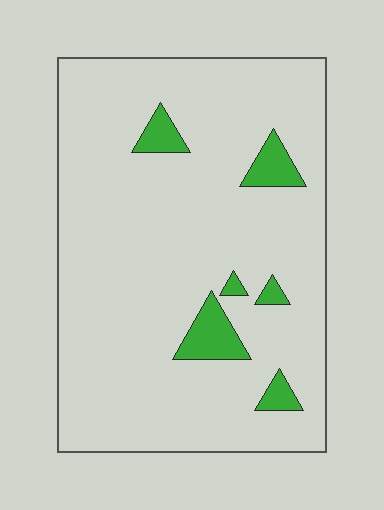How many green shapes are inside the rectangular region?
6.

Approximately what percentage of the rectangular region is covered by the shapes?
Approximately 10%.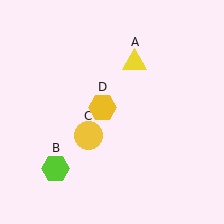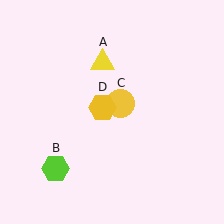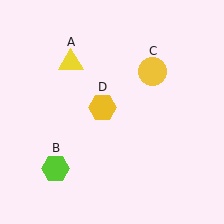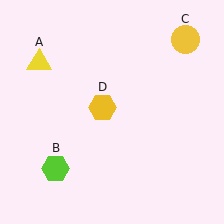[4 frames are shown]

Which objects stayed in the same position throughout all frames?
Lime hexagon (object B) and yellow hexagon (object D) remained stationary.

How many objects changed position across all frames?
2 objects changed position: yellow triangle (object A), yellow circle (object C).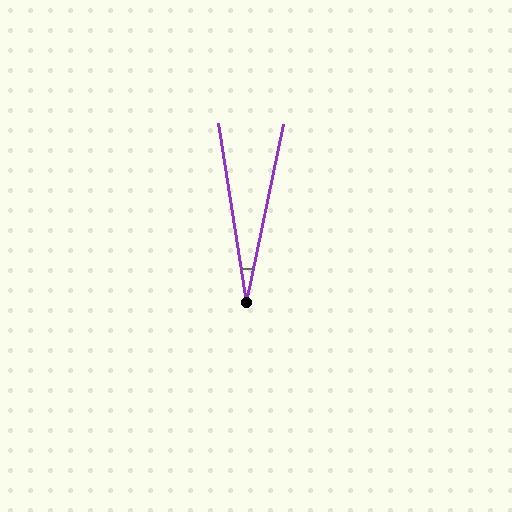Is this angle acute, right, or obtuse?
It is acute.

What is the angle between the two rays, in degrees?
Approximately 20 degrees.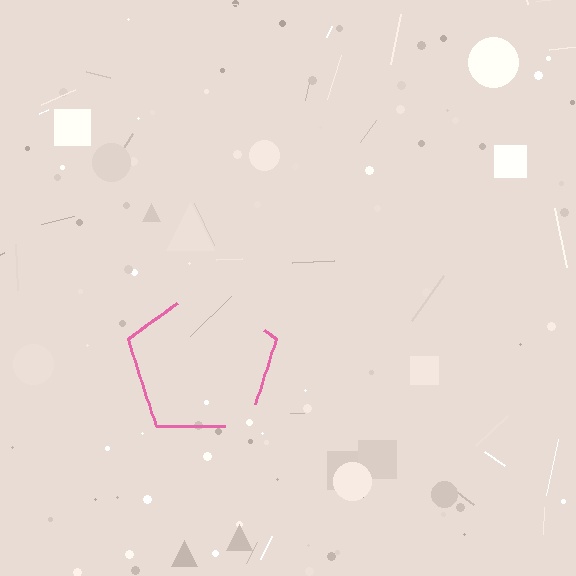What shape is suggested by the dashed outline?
The dashed outline suggests a pentagon.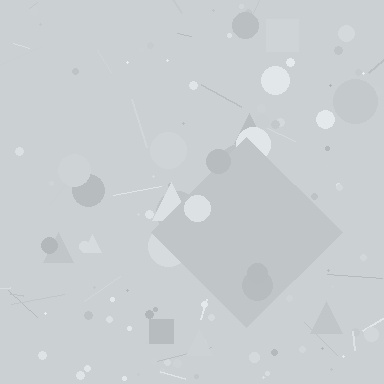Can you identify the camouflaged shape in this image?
The camouflaged shape is a diamond.